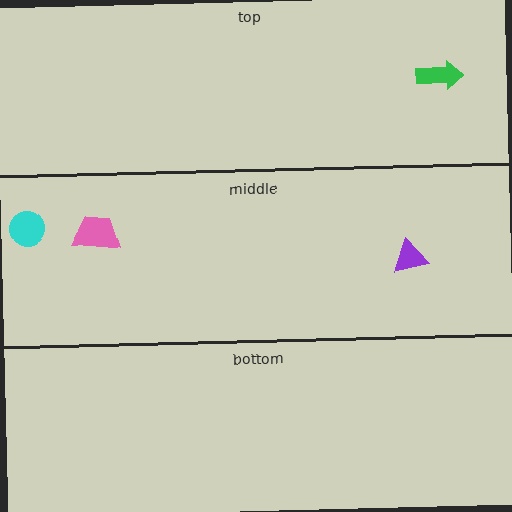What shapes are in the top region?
The green arrow.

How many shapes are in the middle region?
3.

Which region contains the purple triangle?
The middle region.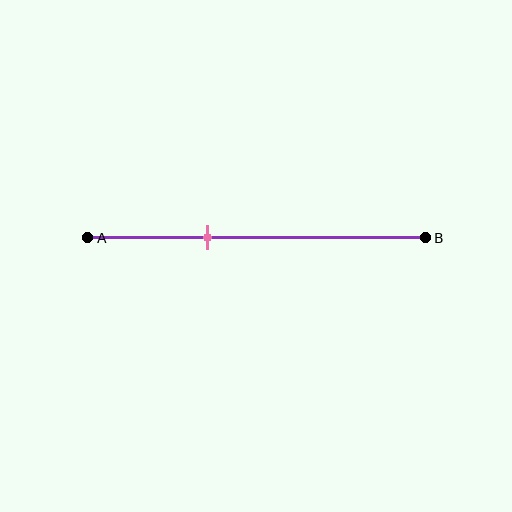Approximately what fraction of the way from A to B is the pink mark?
The pink mark is approximately 35% of the way from A to B.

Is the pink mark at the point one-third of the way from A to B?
Yes, the mark is approximately at the one-third point.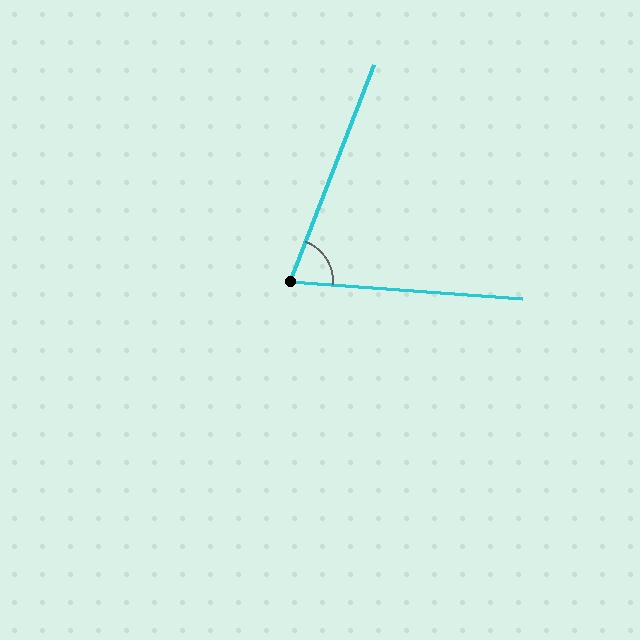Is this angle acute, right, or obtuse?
It is acute.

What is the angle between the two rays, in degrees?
Approximately 73 degrees.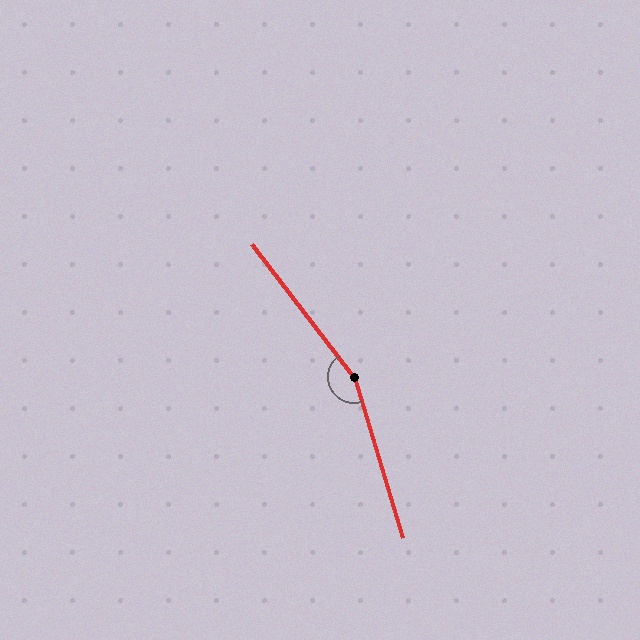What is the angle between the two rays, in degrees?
Approximately 160 degrees.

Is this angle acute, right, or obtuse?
It is obtuse.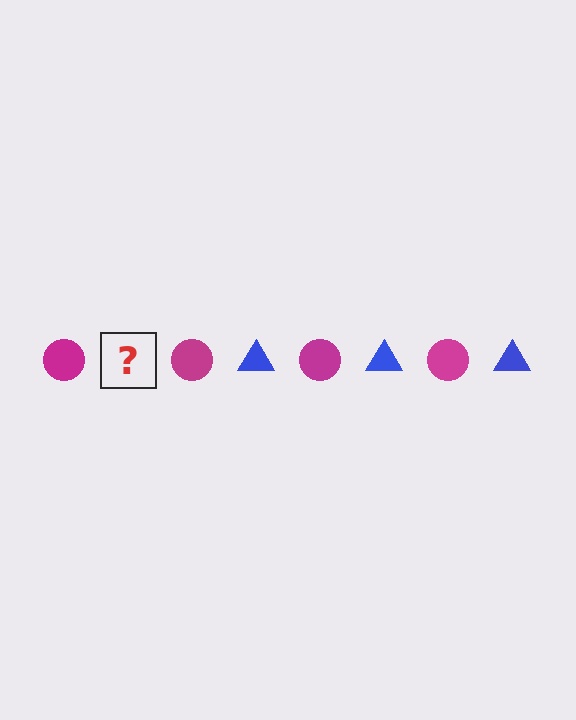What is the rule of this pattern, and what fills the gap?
The rule is that the pattern alternates between magenta circle and blue triangle. The gap should be filled with a blue triangle.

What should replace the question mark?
The question mark should be replaced with a blue triangle.